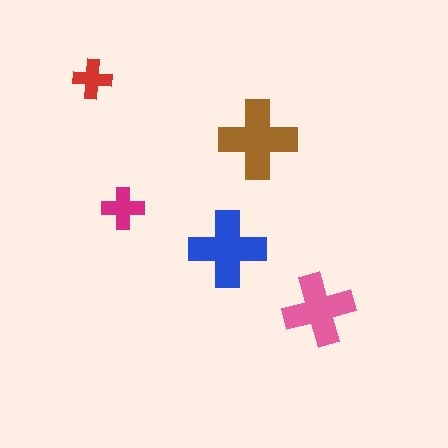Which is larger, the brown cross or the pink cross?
The brown one.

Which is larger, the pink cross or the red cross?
The pink one.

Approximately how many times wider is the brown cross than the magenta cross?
About 2 times wider.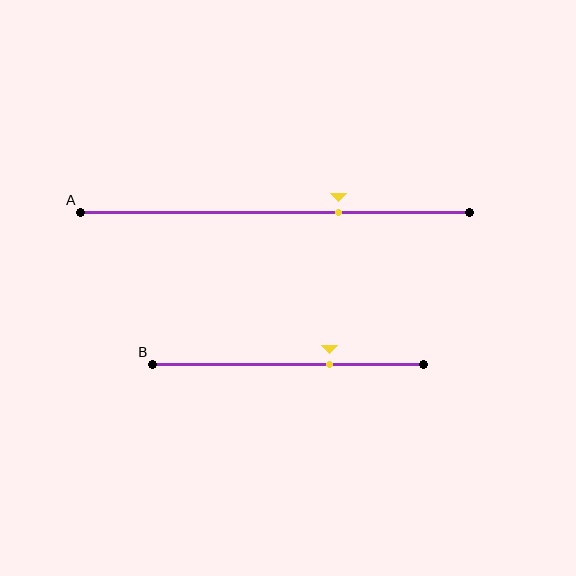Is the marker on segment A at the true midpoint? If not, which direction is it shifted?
No, the marker on segment A is shifted to the right by about 16% of the segment length.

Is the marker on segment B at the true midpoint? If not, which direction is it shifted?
No, the marker on segment B is shifted to the right by about 15% of the segment length.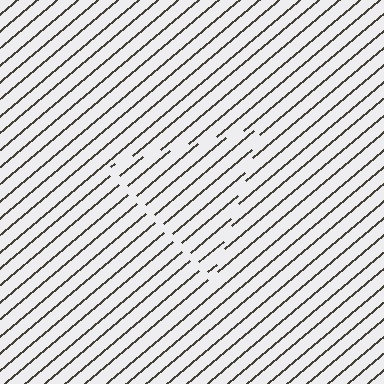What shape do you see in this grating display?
An illusory triangle. The interior of the shape contains the same grating, shifted by half a period — the contour is defined by the phase discontinuity where line-ends from the inner and outer gratings abut.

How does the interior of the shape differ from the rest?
The interior of the shape contains the same grating, shifted by half a period — the contour is defined by the phase discontinuity where line-ends from the inner and outer gratings abut.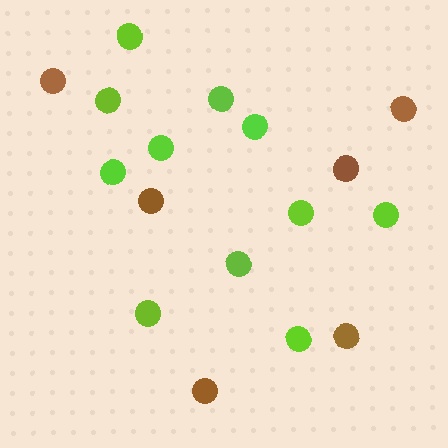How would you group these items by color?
There are 2 groups: one group of brown circles (6) and one group of lime circles (11).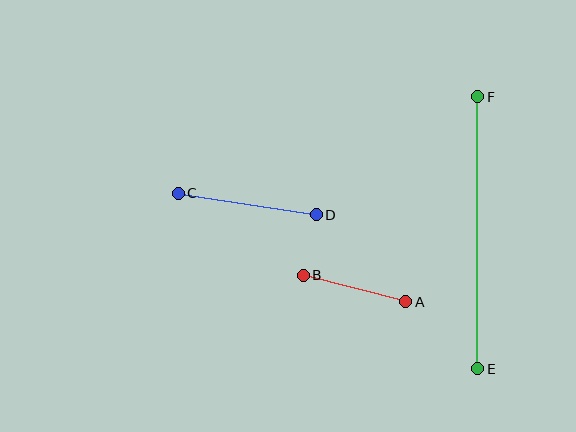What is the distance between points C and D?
The distance is approximately 140 pixels.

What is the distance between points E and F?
The distance is approximately 272 pixels.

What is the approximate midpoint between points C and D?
The midpoint is at approximately (247, 204) pixels.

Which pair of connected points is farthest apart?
Points E and F are farthest apart.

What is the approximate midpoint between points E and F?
The midpoint is at approximately (478, 233) pixels.